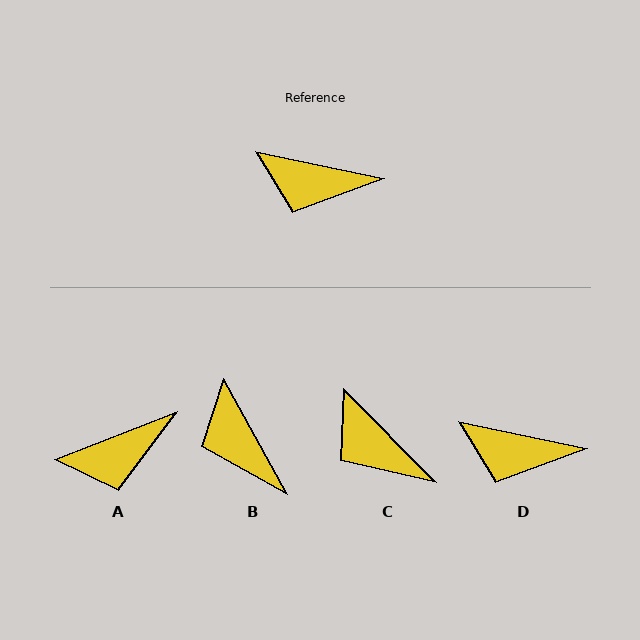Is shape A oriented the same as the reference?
No, it is off by about 33 degrees.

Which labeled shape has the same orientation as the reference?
D.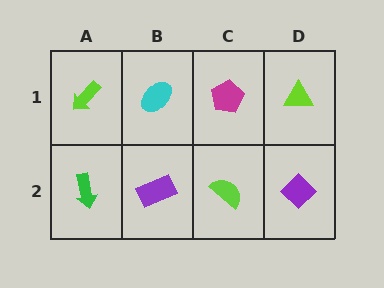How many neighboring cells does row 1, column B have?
3.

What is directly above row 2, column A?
A lime arrow.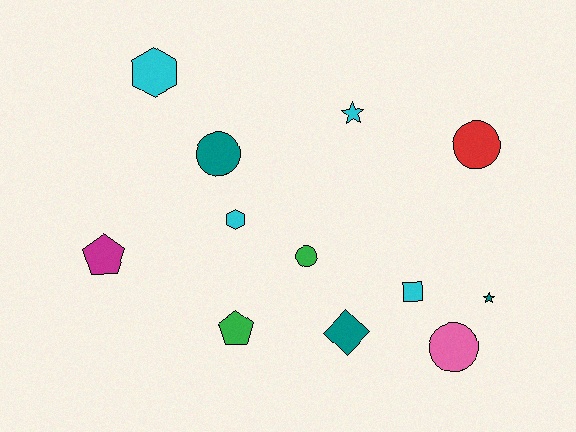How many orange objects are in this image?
There are no orange objects.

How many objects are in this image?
There are 12 objects.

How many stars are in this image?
There are 2 stars.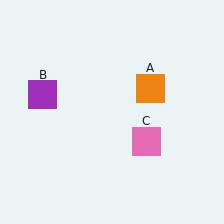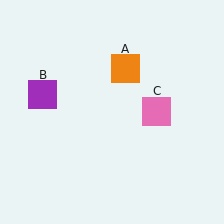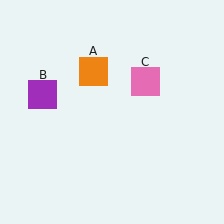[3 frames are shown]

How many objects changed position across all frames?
2 objects changed position: orange square (object A), pink square (object C).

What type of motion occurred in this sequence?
The orange square (object A), pink square (object C) rotated counterclockwise around the center of the scene.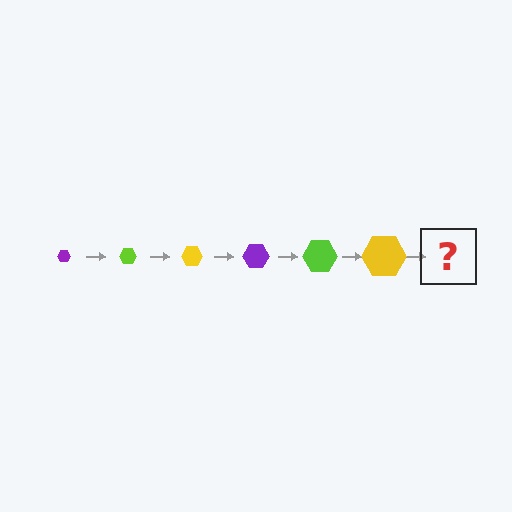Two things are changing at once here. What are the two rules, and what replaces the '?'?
The two rules are that the hexagon grows larger each step and the color cycles through purple, lime, and yellow. The '?' should be a purple hexagon, larger than the previous one.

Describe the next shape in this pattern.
It should be a purple hexagon, larger than the previous one.